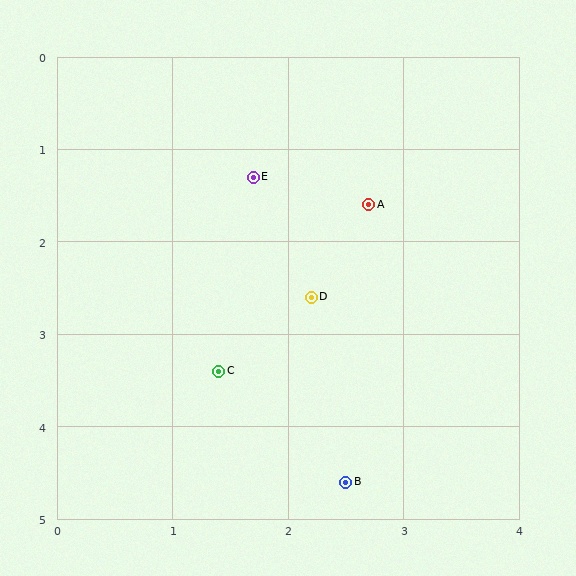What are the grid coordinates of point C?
Point C is at approximately (1.4, 3.4).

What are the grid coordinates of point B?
Point B is at approximately (2.5, 4.6).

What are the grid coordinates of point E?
Point E is at approximately (1.7, 1.3).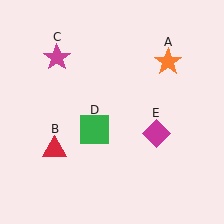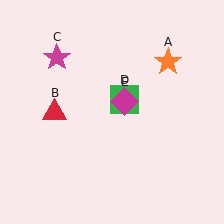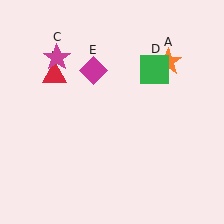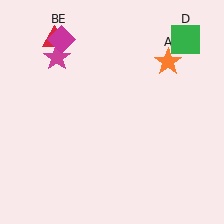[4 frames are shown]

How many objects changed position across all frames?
3 objects changed position: red triangle (object B), green square (object D), magenta diamond (object E).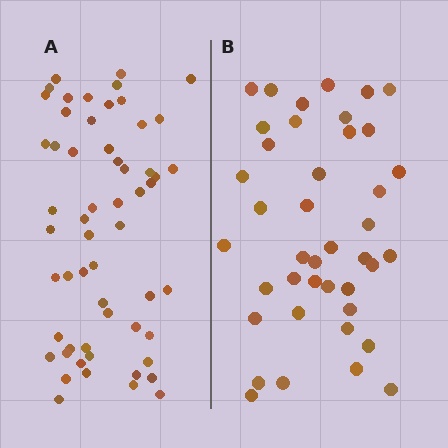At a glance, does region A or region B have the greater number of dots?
Region A (the left region) has more dots.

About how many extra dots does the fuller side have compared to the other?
Region A has approximately 15 more dots than region B.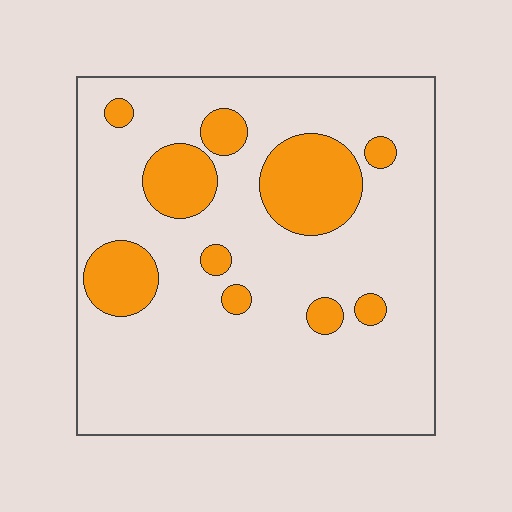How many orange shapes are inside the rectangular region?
10.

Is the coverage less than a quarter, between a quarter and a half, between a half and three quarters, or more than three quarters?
Less than a quarter.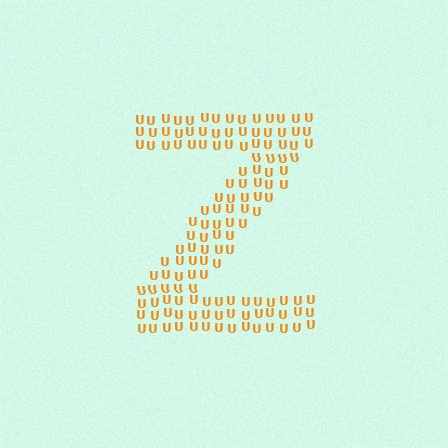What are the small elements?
The small elements are letter U's.